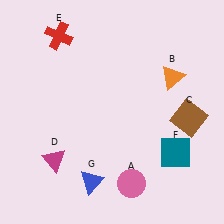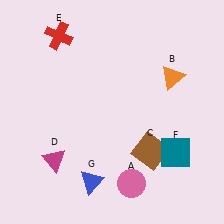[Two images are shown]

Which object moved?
The brown square (C) moved left.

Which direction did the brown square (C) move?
The brown square (C) moved left.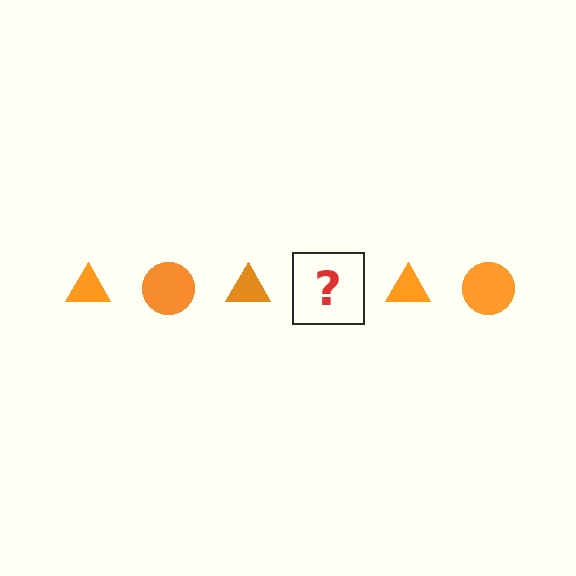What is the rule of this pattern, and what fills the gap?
The rule is that the pattern cycles through triangle, circle shapes in orange. The gap should be filled with an orange circle.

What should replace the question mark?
The question mark should be replaced with an orange circle.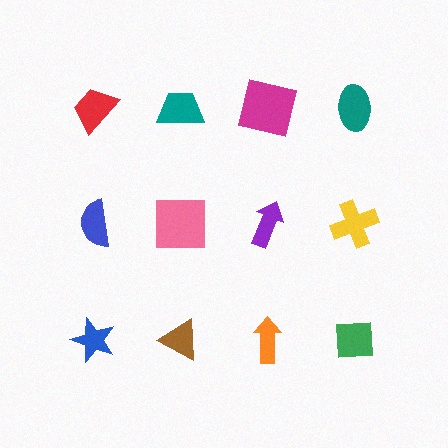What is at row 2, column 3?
A purple arrow.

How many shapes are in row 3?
4 shapes.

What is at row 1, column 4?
A teal ellipse.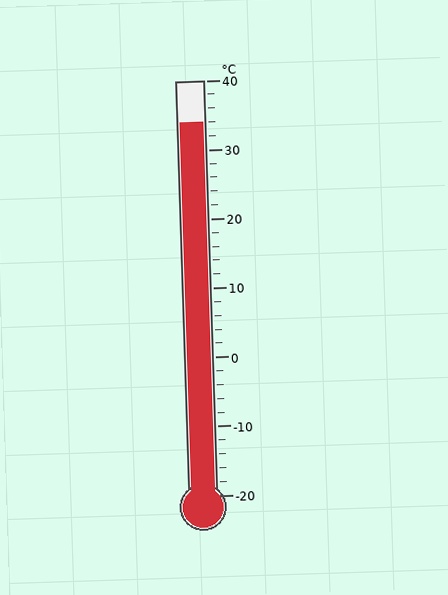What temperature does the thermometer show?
The thermometer shows approximately 34°C.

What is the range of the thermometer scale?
The thermometer scale ranges from -20°C to 40°C.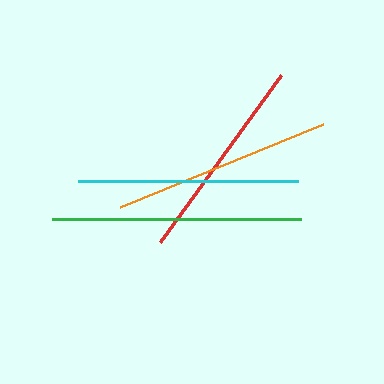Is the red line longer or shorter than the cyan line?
The cyan line is longer than the red line.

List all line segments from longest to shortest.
From longest to shortest: green, cyan, orange, red.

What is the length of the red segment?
The red segment is approximately 206 pixels long.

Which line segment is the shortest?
The red line is the shortest at approximately 206 pixels.